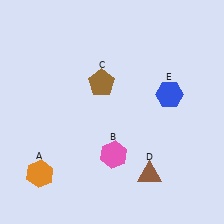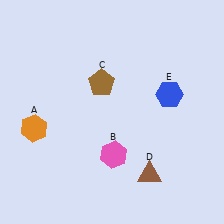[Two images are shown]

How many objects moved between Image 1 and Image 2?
1 object moved between the two images.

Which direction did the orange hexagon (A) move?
The orange hexagon (A) moved up.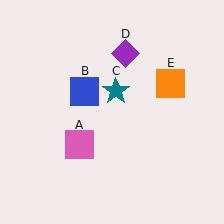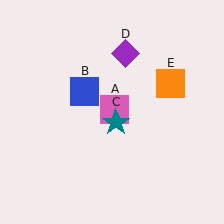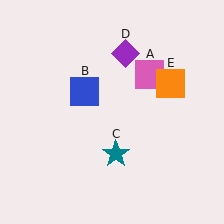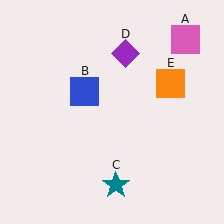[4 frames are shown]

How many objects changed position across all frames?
2 objects changed position: pink square (object A), teal star (object C).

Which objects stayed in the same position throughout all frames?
Blue square (object B) and purple diamond (object D) and orange square (object E) remained stationary.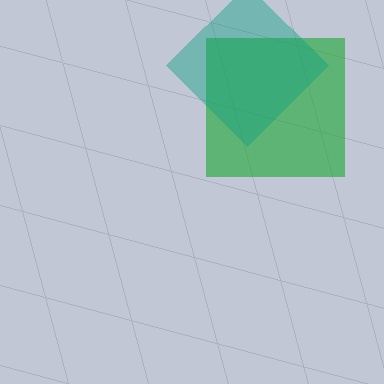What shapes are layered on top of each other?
The layered shapes are: a green square, a teal diamond.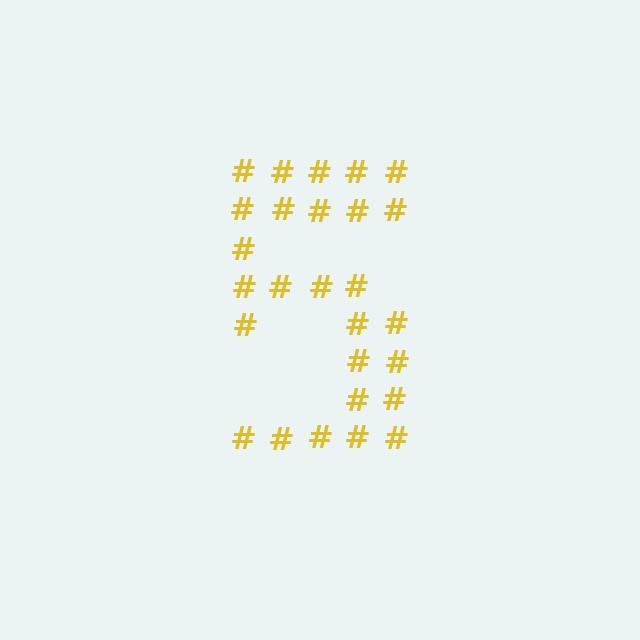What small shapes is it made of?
It is made of small hash symbols.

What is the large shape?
The large shape is the digit 5.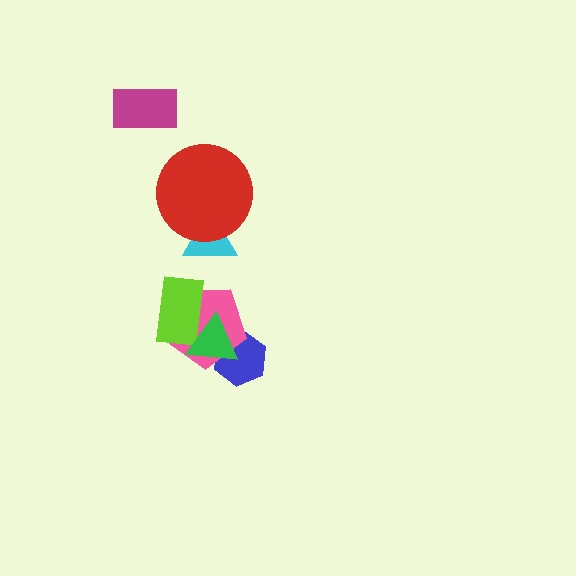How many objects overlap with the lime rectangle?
2 objects overlap with the lime rectangle.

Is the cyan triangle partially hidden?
Yes, it is partially covered by another shape.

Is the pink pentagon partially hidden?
Yes, it is partially covered by another shape.